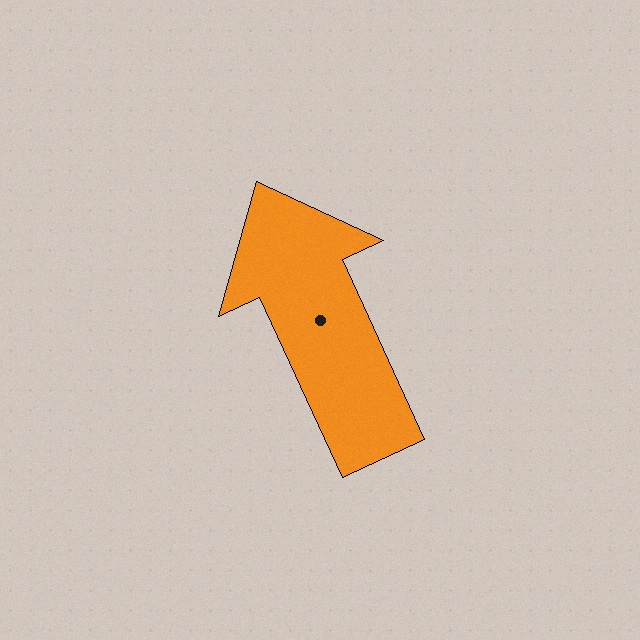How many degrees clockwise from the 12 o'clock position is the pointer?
Approximately 335 degrees.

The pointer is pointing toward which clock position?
Roughly 11 o'clock.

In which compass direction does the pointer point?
Northwest.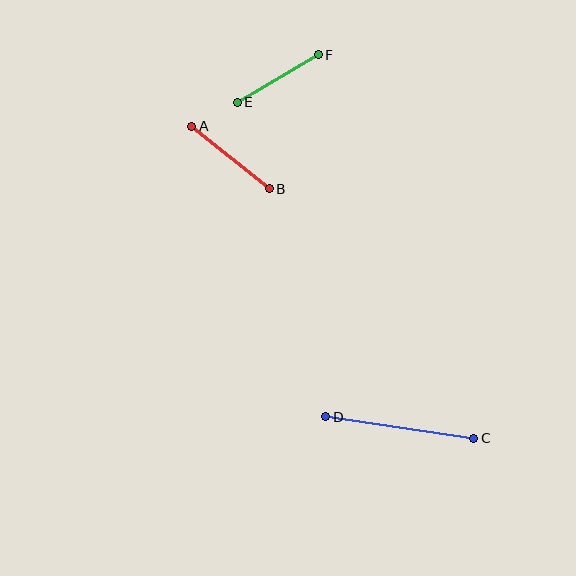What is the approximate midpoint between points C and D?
The midpoint is at approximately (400, 427) pixels.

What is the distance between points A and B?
The distance is approximately 100 pixels.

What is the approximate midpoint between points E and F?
The midpoint is at approximately (278, 78) pixels.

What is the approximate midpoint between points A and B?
The midpoint is at approximately (230, 158) pixels.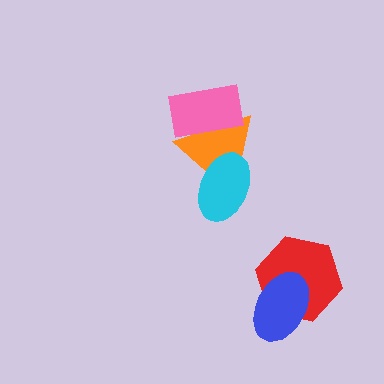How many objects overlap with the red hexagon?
1 object overlaps with the red hexagon.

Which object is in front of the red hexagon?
The blue ellipse is in front of the red hexagon.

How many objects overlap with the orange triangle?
2 objects overlap with the orange triangle.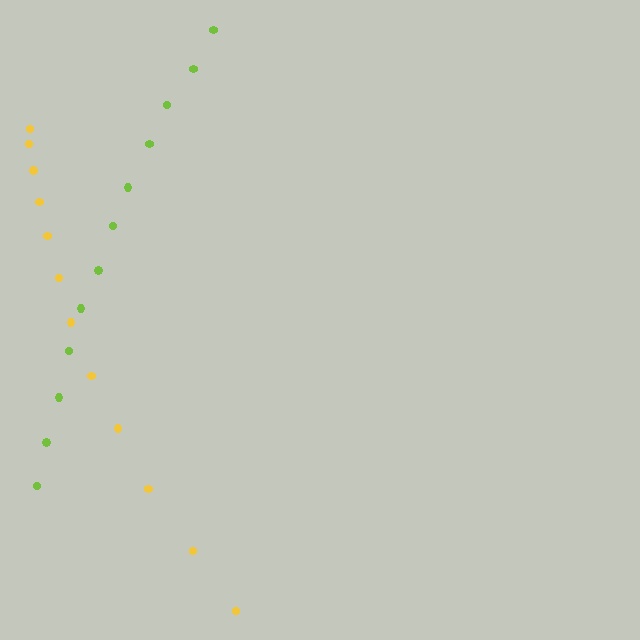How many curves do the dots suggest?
There are 2 distinct paths.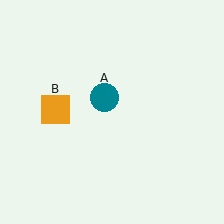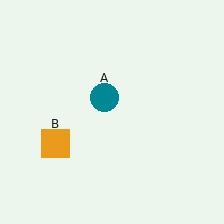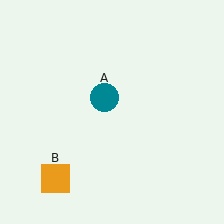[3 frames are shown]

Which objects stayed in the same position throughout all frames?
Teal circle (object A) remained stationary.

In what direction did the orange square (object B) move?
The orange square (object B) moved down.